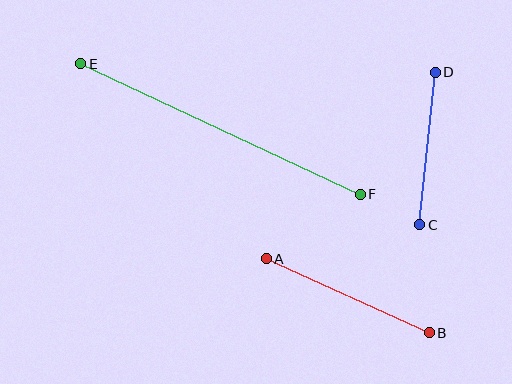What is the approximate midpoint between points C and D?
The midpoint is at approximately (428, 148) pixels.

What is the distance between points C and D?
The distance is approximately 153 pixels.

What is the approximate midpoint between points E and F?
The midpoint is at approximately (220, 129) pixels.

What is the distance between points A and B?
The distance is approximately 179 pixels.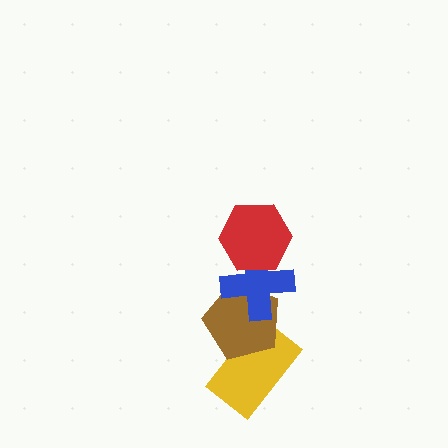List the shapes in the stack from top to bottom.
From top to bottom: the red hexagon, the blue cross, the brown pentagon, the yellow rectangle.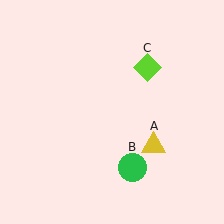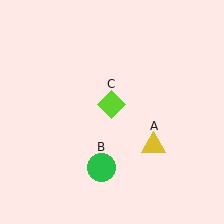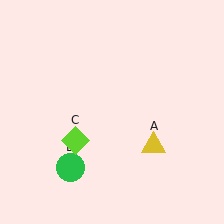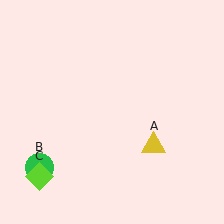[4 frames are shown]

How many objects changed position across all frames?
2 objects changed position: green circle (object B), lime diamond (object C).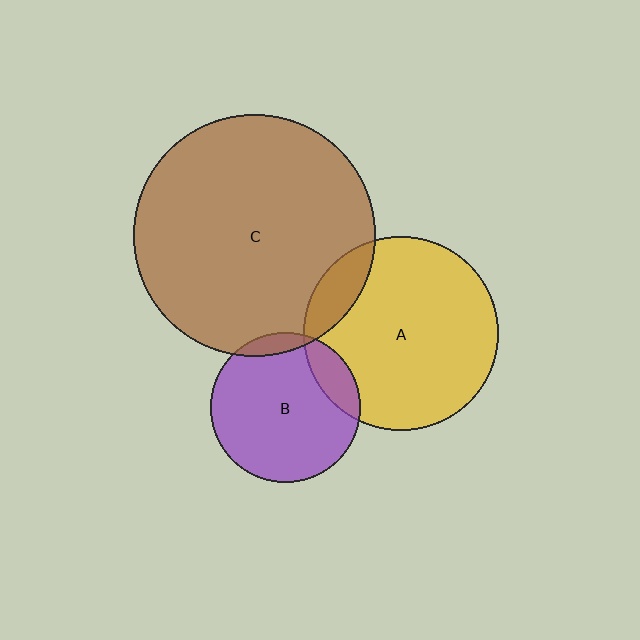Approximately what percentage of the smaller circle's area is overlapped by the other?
Approximately 5%.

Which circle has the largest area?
Circle C (brown).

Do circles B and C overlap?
Yes.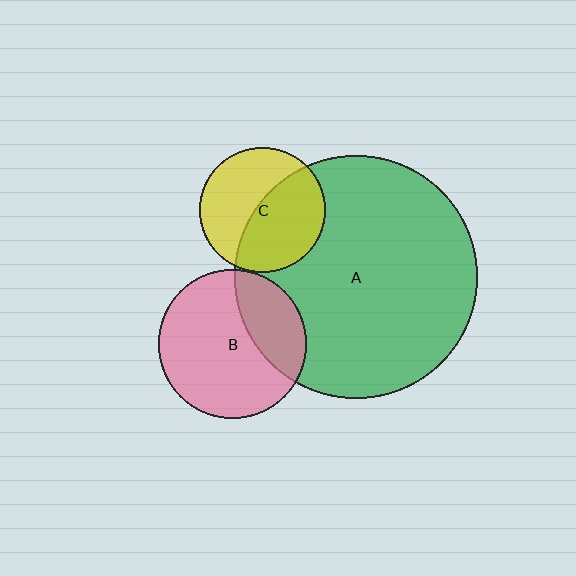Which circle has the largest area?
Circle A (green).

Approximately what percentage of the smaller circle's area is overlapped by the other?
Approximately 50%.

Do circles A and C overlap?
Yes.